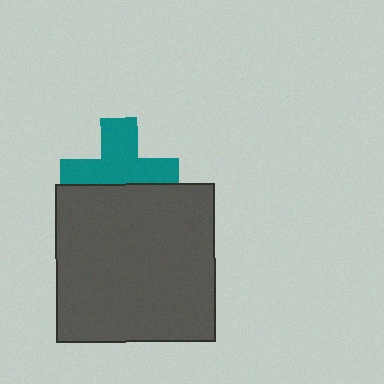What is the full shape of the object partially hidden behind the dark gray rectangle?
The partially hidden object is a teal cross.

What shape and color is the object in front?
The object in front is a dark gray rectangle.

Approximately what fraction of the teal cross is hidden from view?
Roughly 39% of the teal cross is hidden behind the dark gray rectangle.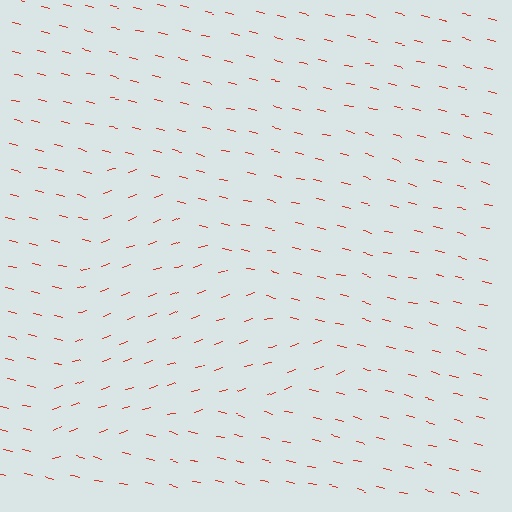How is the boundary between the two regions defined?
The boundary is defined purely by a change in line orientation (approximately 32 degrees difference). All lines are the same color and thickness.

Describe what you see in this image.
The image is filled with small red line segments. A triangle region in the image has lines oriented differently from the surrounding lines, creating a visible texture boundary.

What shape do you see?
I see a triangle.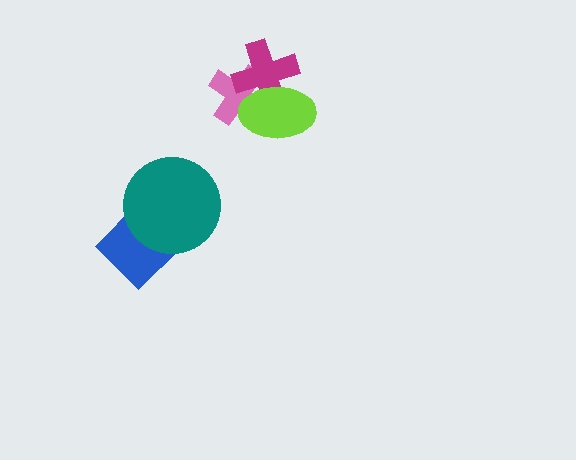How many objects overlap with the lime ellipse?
2 objects overlap with the lime ellipse.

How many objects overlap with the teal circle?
1 object overlaps with the teal circle.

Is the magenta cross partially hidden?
Yes, it is partially covered by another shape.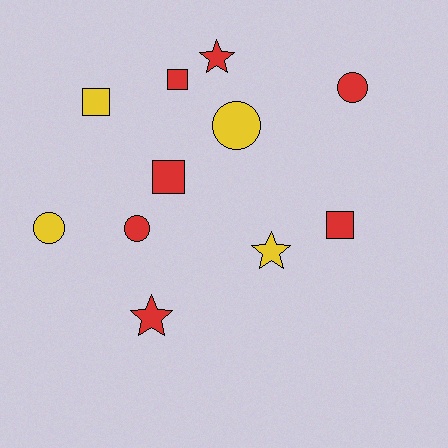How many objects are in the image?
There are 11 objects.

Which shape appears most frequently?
Square, with 4 objects.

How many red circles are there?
There are 2 red circles.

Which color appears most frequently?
Red, with 7 objects.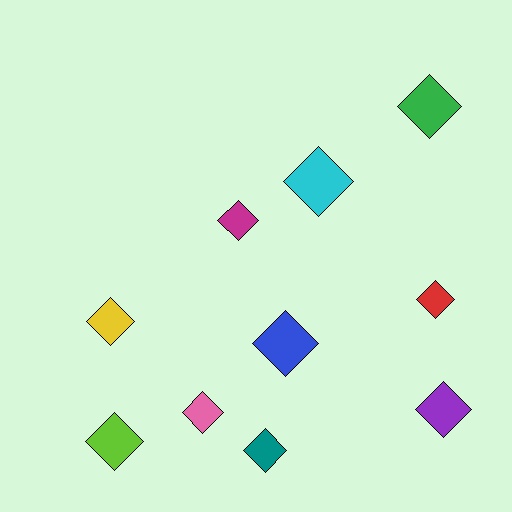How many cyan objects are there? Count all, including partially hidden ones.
There is 1 cyan object.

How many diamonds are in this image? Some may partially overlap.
There are 10 diamonds.